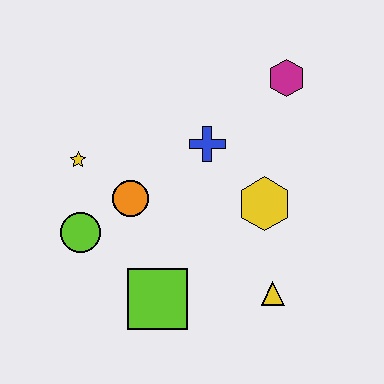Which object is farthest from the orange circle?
The magenta hexagon is farthest from the orange circle.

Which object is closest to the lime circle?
The orange circle is closest to the lime circle.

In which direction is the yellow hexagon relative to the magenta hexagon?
The yellow hexagon is below the magenta hexagon.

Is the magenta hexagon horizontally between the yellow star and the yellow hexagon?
No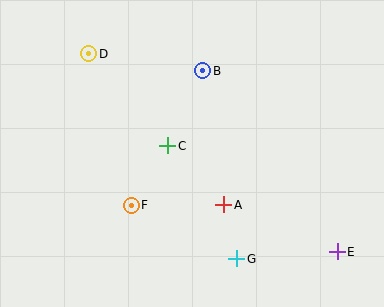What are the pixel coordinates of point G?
Point G is at (237, 259).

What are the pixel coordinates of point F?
Point F is at (131, 205).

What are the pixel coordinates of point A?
Point A is at (224, 205).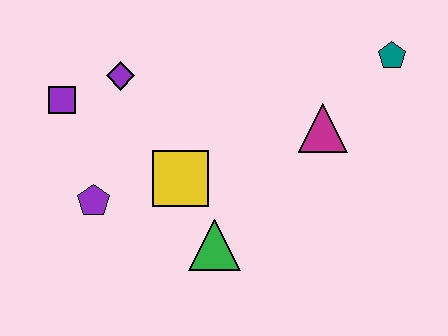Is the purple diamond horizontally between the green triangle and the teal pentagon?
No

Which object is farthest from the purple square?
The teal pentagon is farthest from the purple square.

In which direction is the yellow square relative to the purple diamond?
The yellow square is below the purple diamond.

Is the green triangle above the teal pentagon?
No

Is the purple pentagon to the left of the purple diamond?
Yes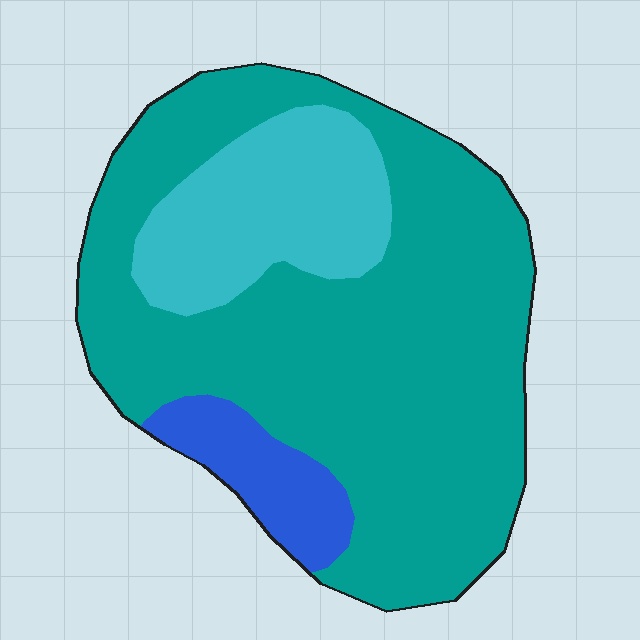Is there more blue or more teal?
Teal.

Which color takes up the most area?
Teal, at roughly 70%.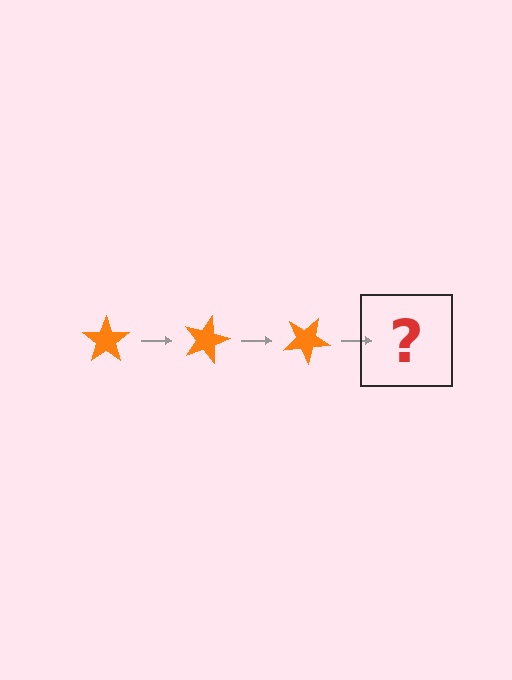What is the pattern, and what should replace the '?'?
The pattern is that the star rotates 15 degrees each step. The '?' should be an orange star rotated 45 degrees.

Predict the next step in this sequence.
The next step is an orange star rotated 45 degrees.